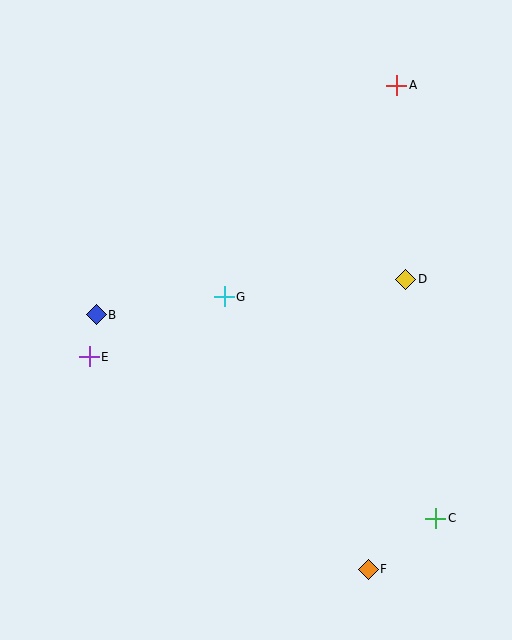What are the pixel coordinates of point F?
Point F is at (368, 569).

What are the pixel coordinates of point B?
Point B is at (96, 315).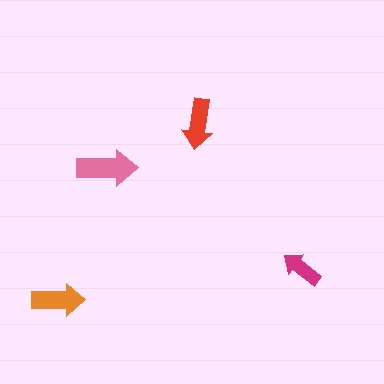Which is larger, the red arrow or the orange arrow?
The orange one.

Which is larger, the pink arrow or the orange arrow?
The pink one.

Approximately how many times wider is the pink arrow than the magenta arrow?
About 1.5 times wider.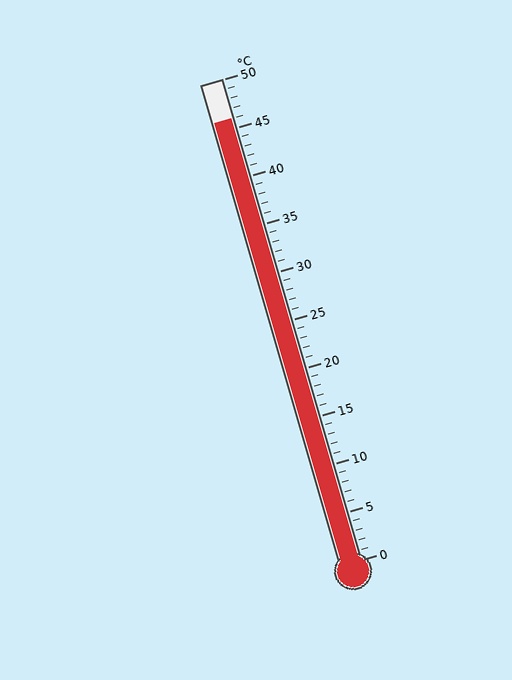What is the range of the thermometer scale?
The thermometer scale ranges from 0°C to 50°C.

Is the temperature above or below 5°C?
The temperature is above 5°C.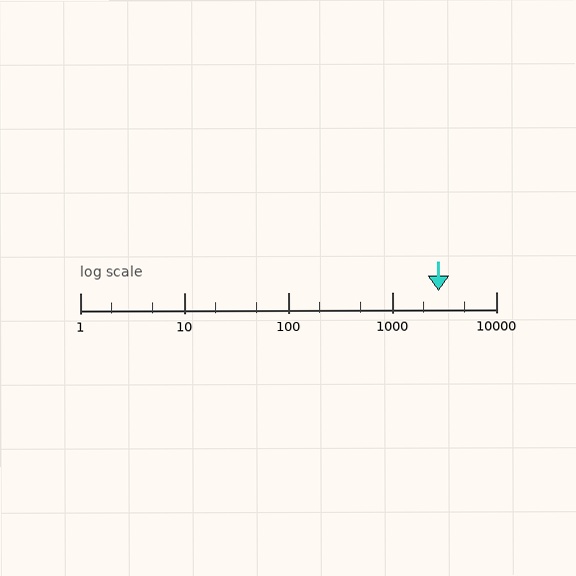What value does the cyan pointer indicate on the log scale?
The pointer indicates approximately 2800.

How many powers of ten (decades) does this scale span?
The scale spans 4 decades, from 1 to 10000.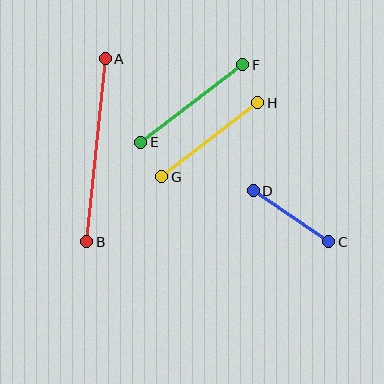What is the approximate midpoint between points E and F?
The midpoint is at approximately (192, 103) pixels.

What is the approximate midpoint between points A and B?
The midpoint is at approximately (96, 150) pixels.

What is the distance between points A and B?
The distance is approximately 184 pixels.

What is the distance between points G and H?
The distance is approximately 121 pixels.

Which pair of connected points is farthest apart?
Points A and B are farthest apart.